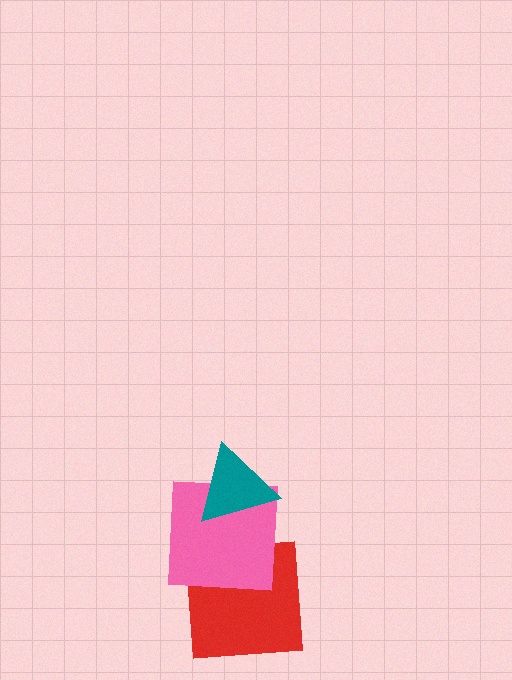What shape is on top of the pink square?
The teal triangle is on top of the pink square.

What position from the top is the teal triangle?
The teal triangle is 1st from the top.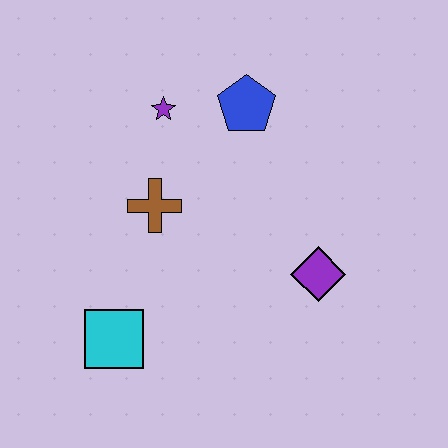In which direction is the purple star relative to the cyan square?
The purple star is above the cyan square.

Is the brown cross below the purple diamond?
No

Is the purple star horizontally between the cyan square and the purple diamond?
Yes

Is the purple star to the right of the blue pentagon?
No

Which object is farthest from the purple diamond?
The purple star is farthest from the purple diamond.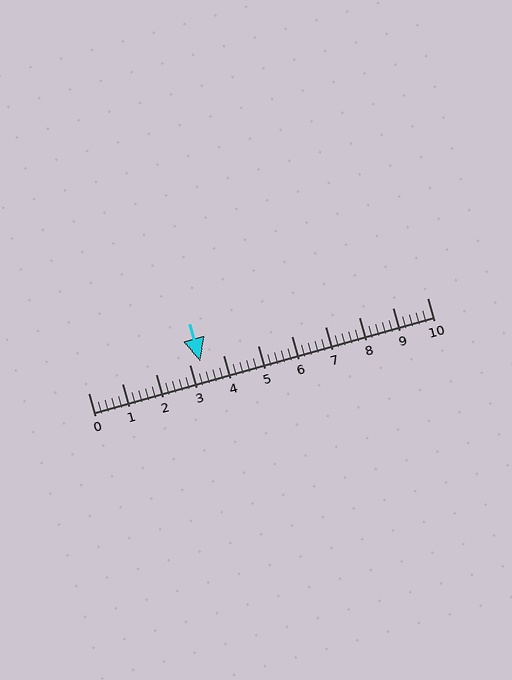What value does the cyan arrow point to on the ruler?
The cyan arrow points to approximately 3.3.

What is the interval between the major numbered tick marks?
The major tick marks are spaced 1 units apart.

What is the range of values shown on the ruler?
The ruler shows values from 0 to 10.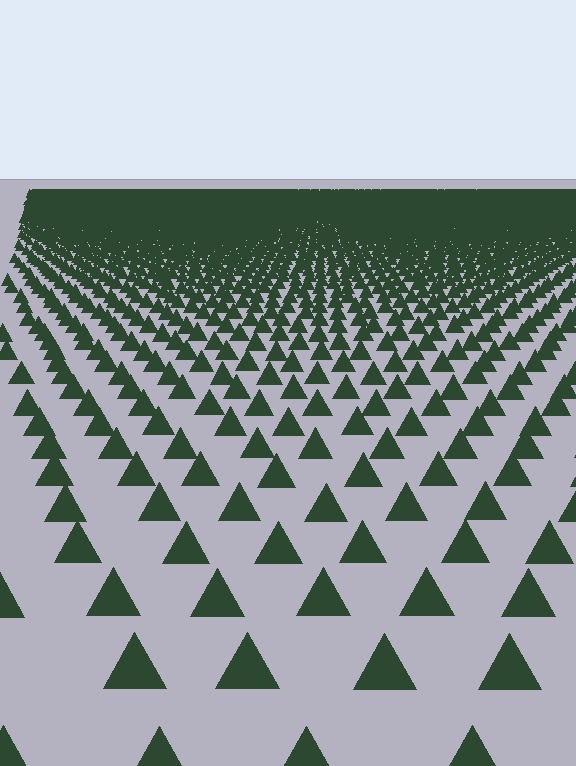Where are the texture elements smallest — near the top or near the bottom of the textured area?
Near the top.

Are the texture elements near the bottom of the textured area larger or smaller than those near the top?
Larger. Near the bottom, elements are closer to the viewer and appear at a bigger on-screen size.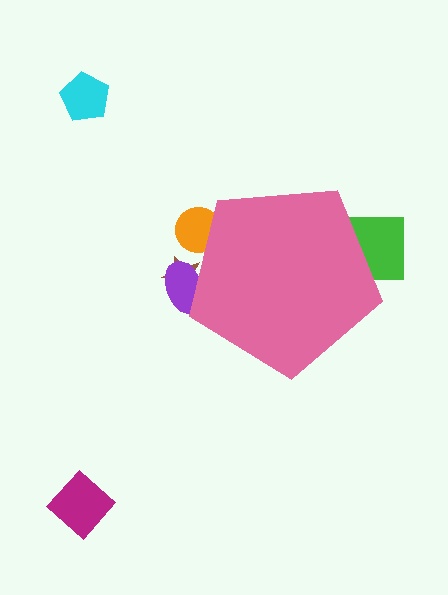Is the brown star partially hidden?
Yes, the brown star is partially hidden behind the pink pentagon.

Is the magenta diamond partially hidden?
No, the magenta diamond is fully visible.